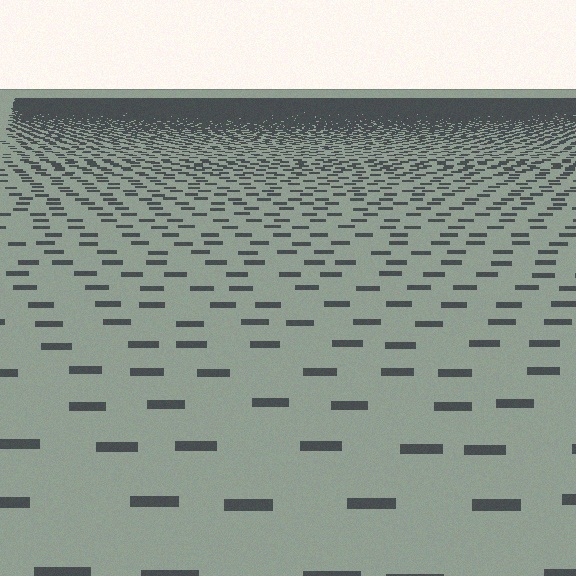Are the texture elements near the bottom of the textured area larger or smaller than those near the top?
Larger. Near the bottom, elements are closer to the viewer and appear at a bigger on-screen size.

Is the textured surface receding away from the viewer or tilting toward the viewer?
The surface is receding away from the viewer. Texture elements get smaller and denser toward the top.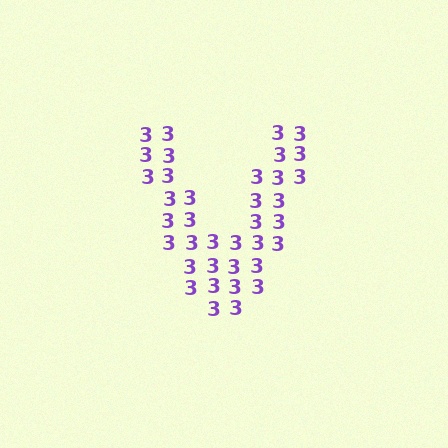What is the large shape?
The large shape is the letter V.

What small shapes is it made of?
It is made of small digit 3's.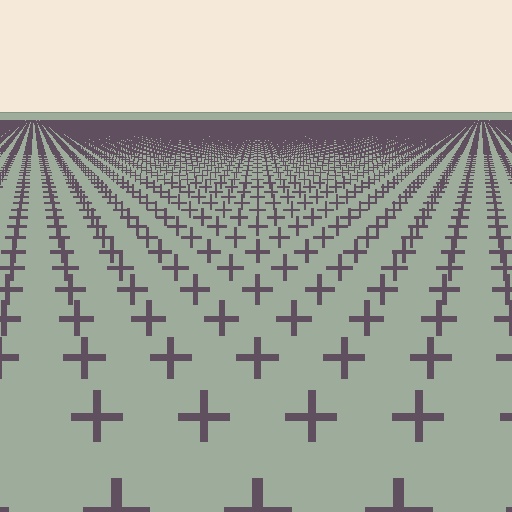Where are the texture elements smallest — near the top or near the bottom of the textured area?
Near the top.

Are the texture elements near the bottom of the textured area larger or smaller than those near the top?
Larger. Near the bottom, elements are closer to the viewer and appear at a bigger on-screen size.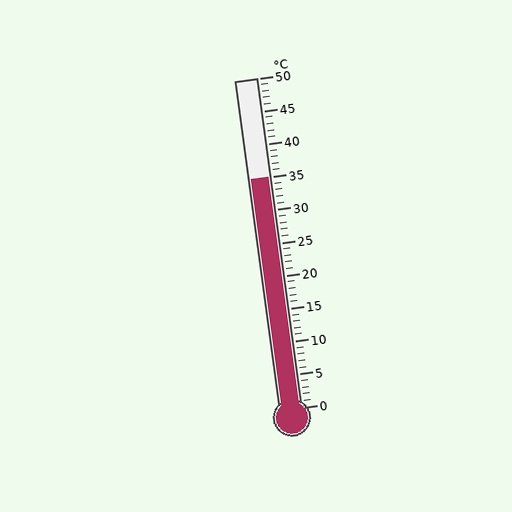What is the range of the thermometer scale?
The thermometer scale ranges from 0°C to 50°C.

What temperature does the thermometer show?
The thermometer shows approximately 35°C.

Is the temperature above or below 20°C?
The temperature is above 20°C.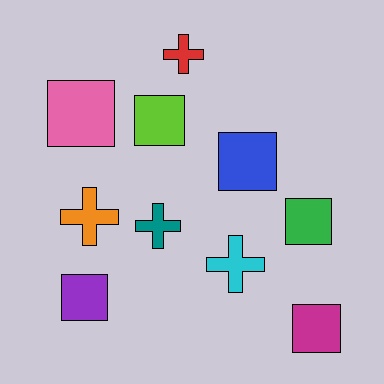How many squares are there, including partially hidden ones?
There are 6 squares.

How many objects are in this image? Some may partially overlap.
There are 10 objects.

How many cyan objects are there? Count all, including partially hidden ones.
There is 1 cyan object.